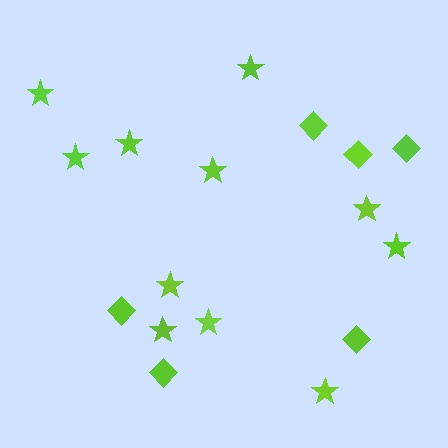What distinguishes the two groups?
There are 2 groups: one group of stars (11) and one group of diamonds (6).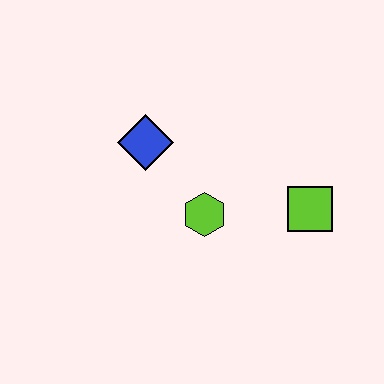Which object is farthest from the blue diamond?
The lime square is farthest from the blue diamond.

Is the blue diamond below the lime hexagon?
No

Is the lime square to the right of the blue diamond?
Yes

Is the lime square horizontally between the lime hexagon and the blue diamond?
No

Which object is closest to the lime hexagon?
The blue diamond is closest to the lime hexagon.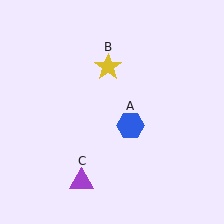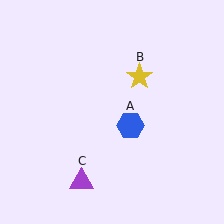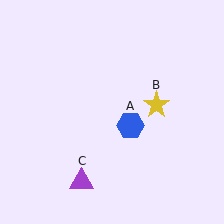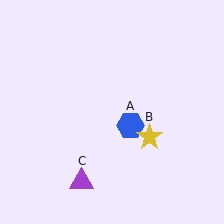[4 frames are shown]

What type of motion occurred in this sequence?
The yellow star (object B) rotated clockwise around the center of the scene.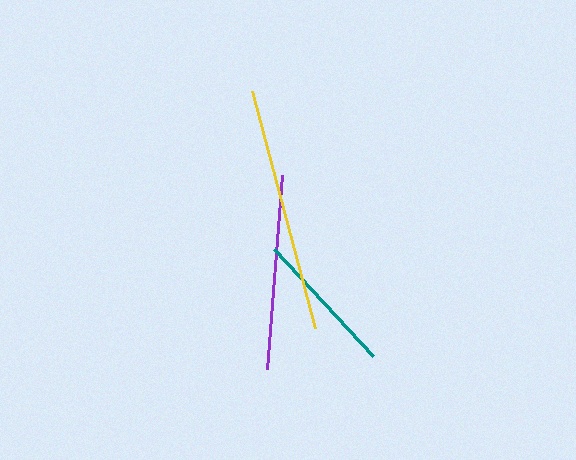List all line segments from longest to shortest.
From longest to shortest: yellow, purple, teal.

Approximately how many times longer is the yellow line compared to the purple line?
The yellow line is approximately 1.3 times the length of the purple line.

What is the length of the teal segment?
The teal segment is approximately 145 pixels long.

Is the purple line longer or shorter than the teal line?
The purple line is longer than the teal line.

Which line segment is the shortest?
The teal line is the shortest at approximately 145 pixels.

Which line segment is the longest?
The yellow line is the longest at approximately 244 pixels.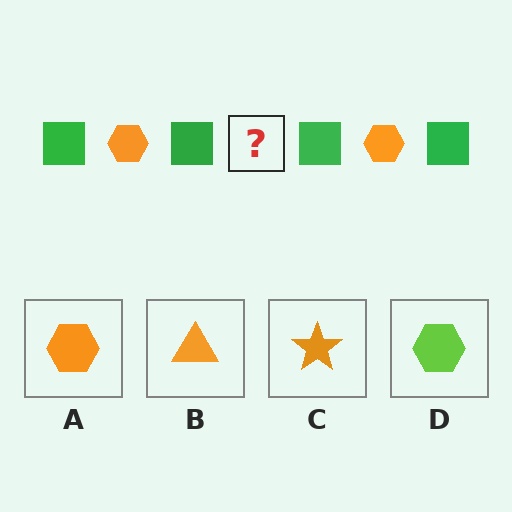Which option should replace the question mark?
Option A.